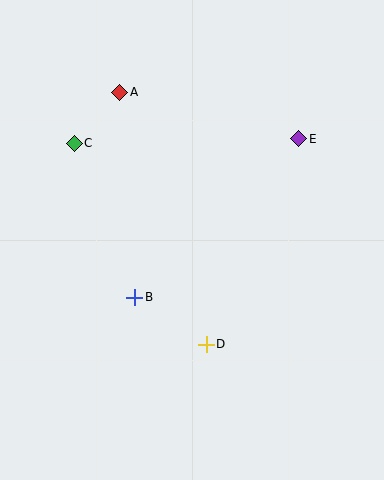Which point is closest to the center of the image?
Point B at (135, 297) is closest to the center.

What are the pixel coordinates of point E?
Point E is at (299, 139).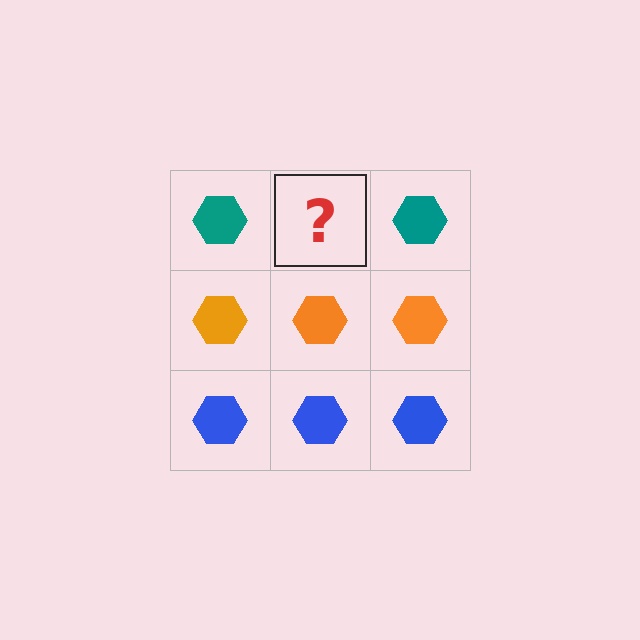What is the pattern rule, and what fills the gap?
The rule is that each row has a consistent color. The gap should be filled with a teal hexagon.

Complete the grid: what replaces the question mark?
The question mark should be replaced with a teal hexagon.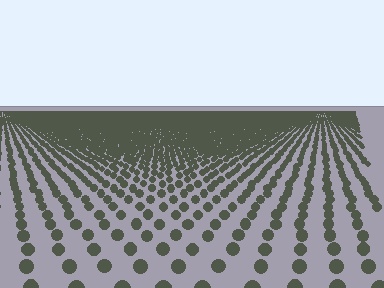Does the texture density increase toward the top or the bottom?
Density increases toward the top.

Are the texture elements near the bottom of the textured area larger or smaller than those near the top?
Larger. Near the bottom, elements are closer to the viewer and appear at a bigger on-screen size.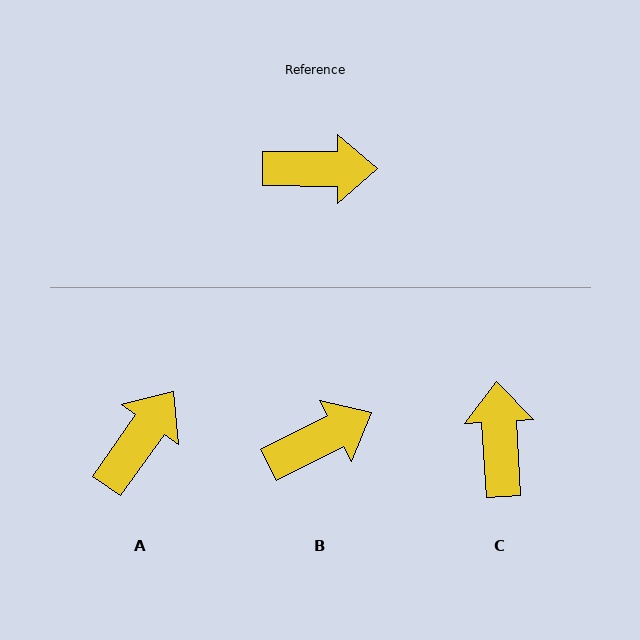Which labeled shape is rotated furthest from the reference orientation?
C, about 93 degrees away.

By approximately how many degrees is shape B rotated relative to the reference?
Approximately 27 degrees counter-clockwise.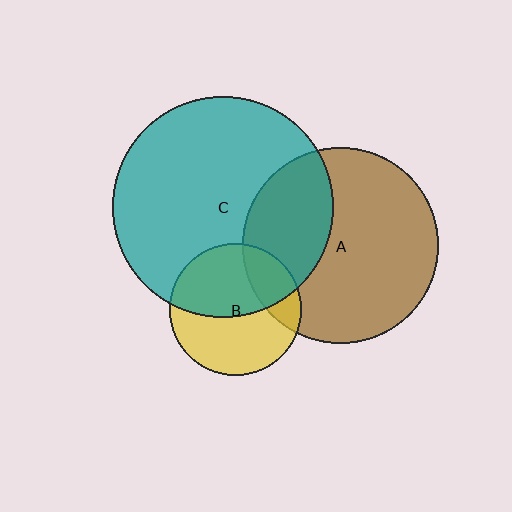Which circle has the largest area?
Circle C (teal).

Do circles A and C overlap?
Yes.